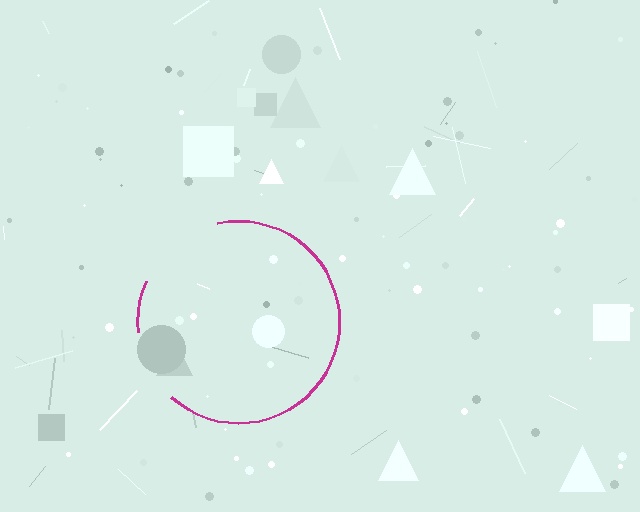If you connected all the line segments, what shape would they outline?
They would outline a circle.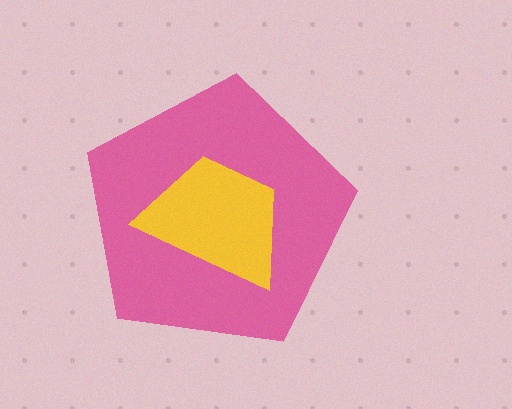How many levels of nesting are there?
2.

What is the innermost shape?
The yellow trapezoid.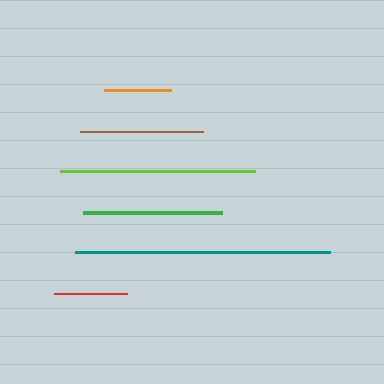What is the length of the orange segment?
The orange segment is approximately 67 pixels long.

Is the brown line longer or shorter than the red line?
The brown line is longer than the red line.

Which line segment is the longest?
The teal line is the longest at approximately 255 pixels.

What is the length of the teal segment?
The teal segment is approximately 255 pixels long.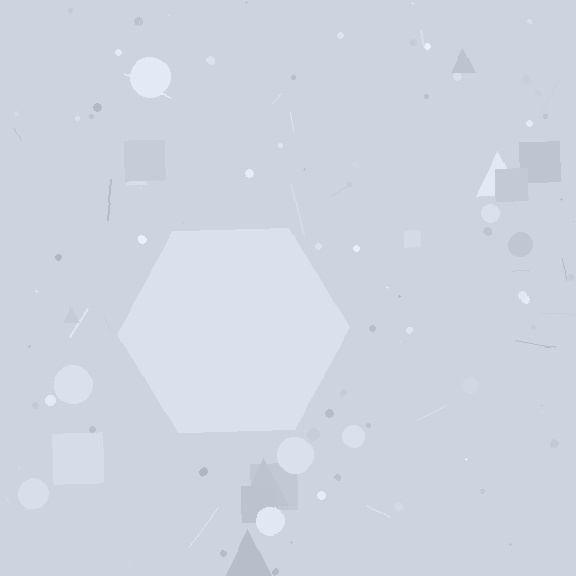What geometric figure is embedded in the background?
A hexagon is embedded in the background.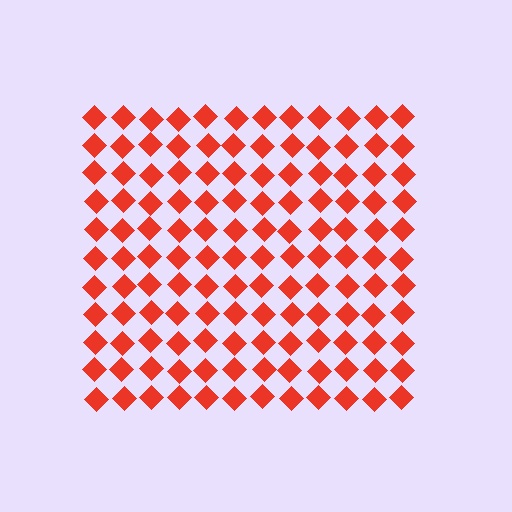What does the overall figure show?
The overall figure shows a square.